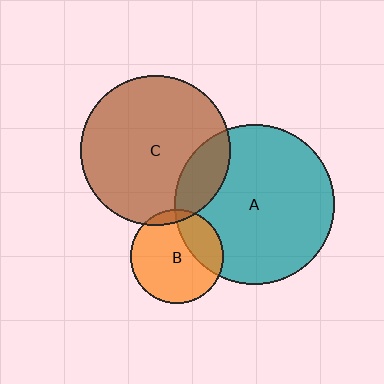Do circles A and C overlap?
Yes.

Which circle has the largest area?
Circle A (teal).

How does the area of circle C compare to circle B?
Approximately 2.6 times.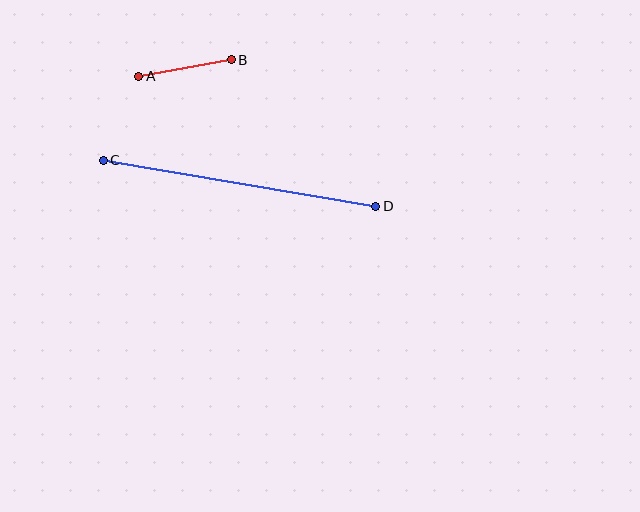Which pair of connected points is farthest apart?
Points C and D are farthest apart.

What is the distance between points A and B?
The distance is approximately 94 pixels.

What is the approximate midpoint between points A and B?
The midpoint is at approximately (185, 68) pixels.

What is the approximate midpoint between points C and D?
The midpoint is at approximately (239, 183) pixels.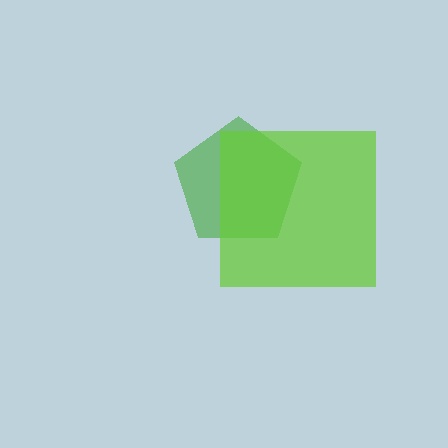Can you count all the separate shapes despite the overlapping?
Yes, there are 2 separate shapes.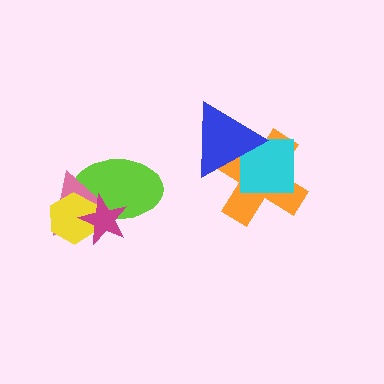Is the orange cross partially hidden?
Yes, it is partially covered by another shape.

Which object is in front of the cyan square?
The blue triangle is in front of the cyan square.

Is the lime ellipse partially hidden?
Yes, it is partially covered by another shape.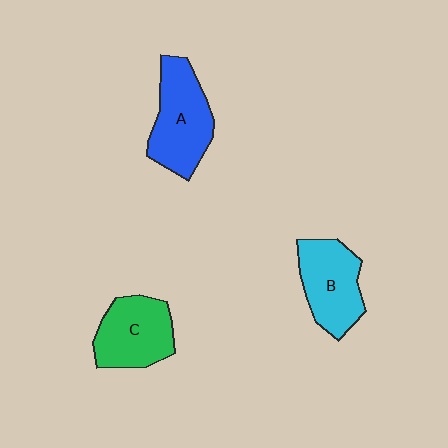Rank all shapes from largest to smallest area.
From largest to smallest: A (blue), B (cyan), C (green).